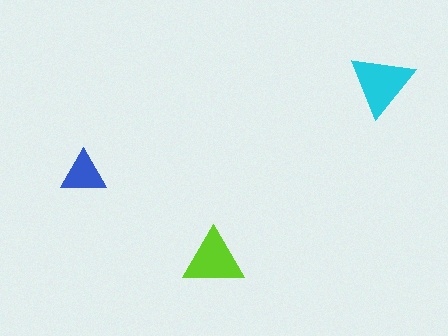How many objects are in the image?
There are 3 objects in the image.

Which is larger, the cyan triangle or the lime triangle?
The cyan one.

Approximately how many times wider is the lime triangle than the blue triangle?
About 1.5 times wider.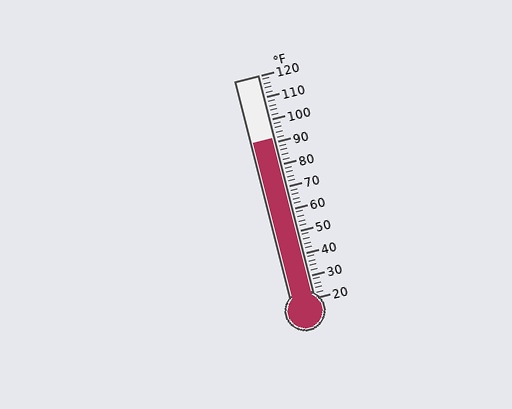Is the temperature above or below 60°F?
The temperature is above 60°F.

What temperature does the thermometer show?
The thermometer shows approximately 92°F.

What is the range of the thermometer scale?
The thermometer scale ranges from 20°F to 120°F.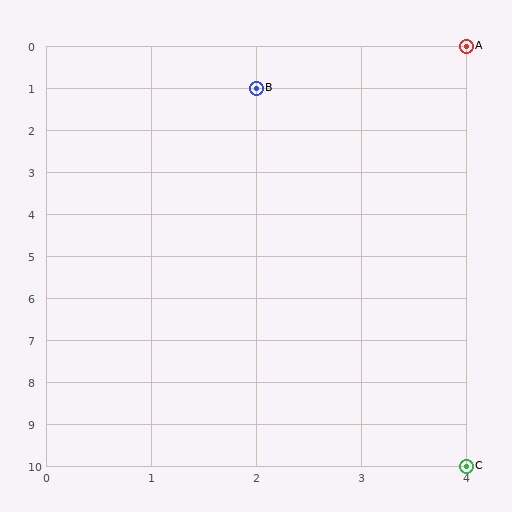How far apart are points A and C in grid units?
Points A and C are 10 rows apart.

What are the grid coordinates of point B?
Point B is at grid coordinates (2, 1).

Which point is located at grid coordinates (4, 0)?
Point A is at (4, 0).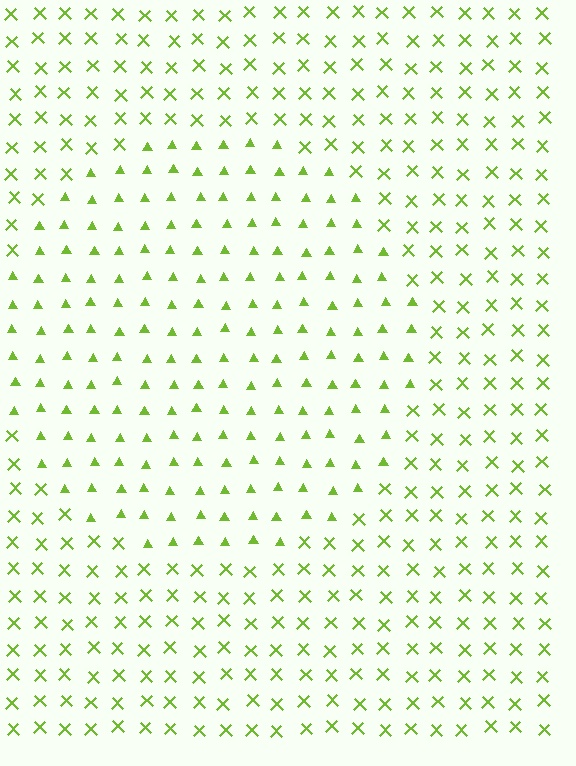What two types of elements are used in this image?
The image uses triangles inside the circle region and X marks outside it.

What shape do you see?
I see a circle.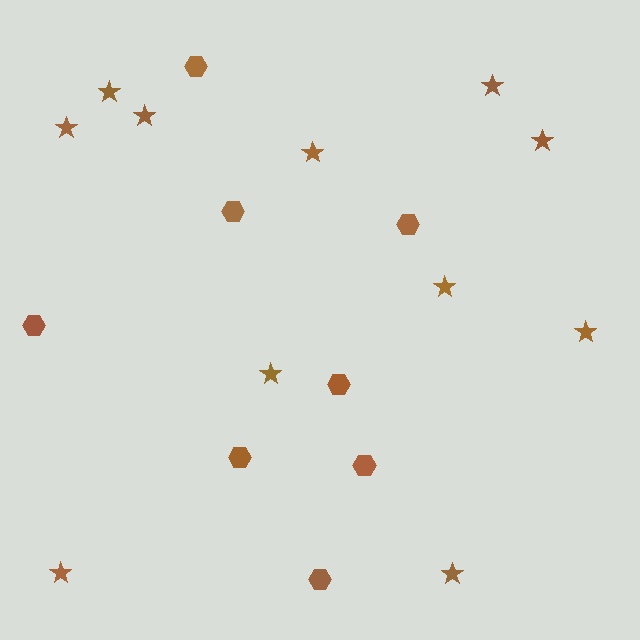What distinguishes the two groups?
There are 2 groups: one group of stars (11) and one group of hexagons (8).